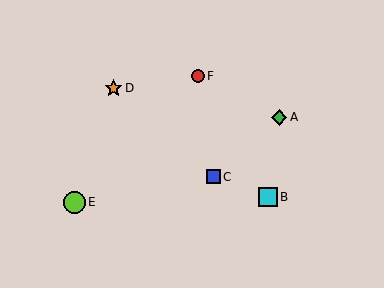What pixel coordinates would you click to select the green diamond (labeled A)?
Click at (279, 117) to select the green diamond A.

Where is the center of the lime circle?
The center of the lime circle is at (74, 202).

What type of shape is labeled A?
Shape A is a green diamond.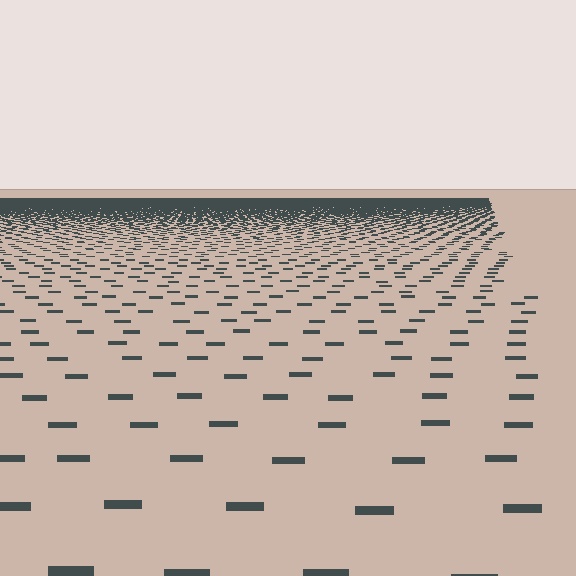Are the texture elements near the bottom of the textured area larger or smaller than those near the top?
Larger. Near the bottom, elements are closer to the viewer and appear at a bigger on-screen size.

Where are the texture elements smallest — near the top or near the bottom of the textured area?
Near the top.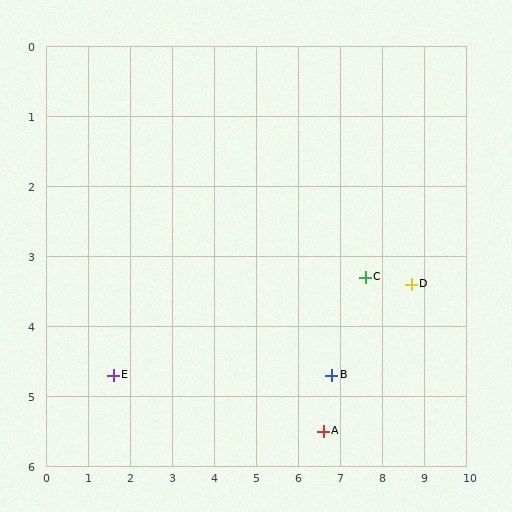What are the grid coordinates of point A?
Point A is at approximately (6.6, 5.5).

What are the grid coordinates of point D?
Point D is at approximately (8.7, 3.4).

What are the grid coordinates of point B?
Point B is at approximately (6.8, 4.7).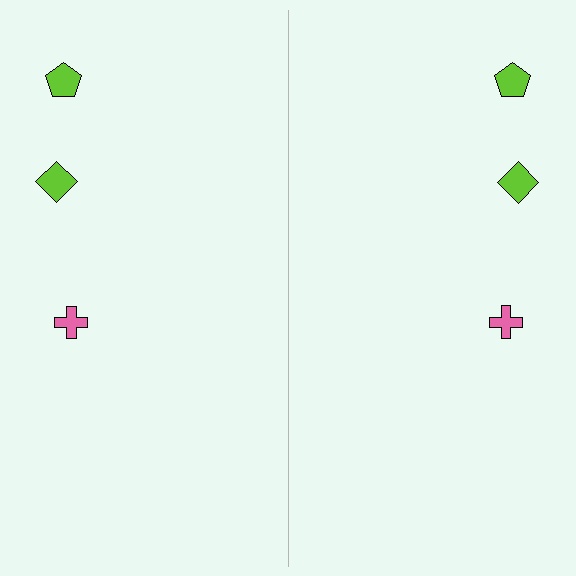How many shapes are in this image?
There are 6 shapes in this image.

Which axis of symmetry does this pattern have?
The pattern has a vertical axis of symmetry running through the center of the image.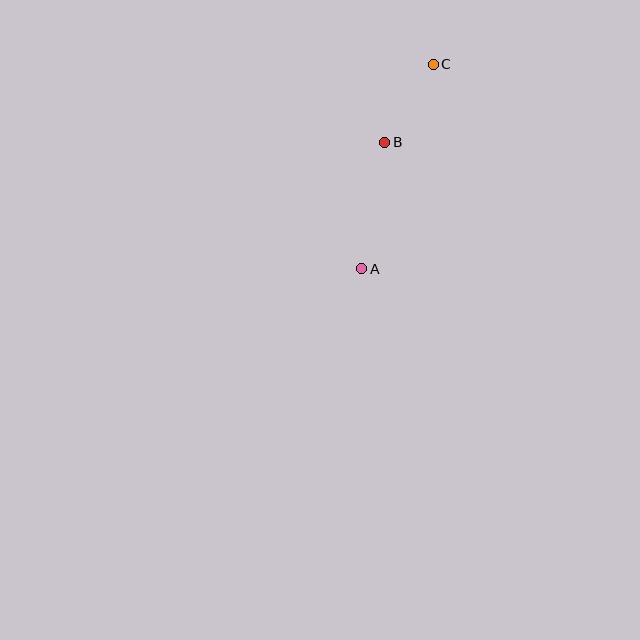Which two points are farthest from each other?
Points A and C are farthest from each other.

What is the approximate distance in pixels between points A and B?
The distance between A and B is approximately 129 pixels.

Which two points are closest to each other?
Points B and C are closest to each other.